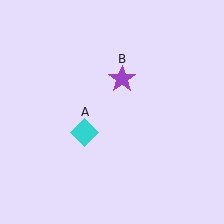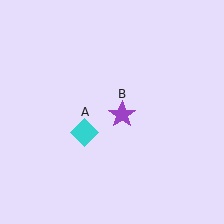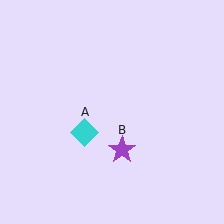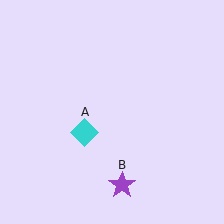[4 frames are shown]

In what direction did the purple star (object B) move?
The purple star (object B) moved down.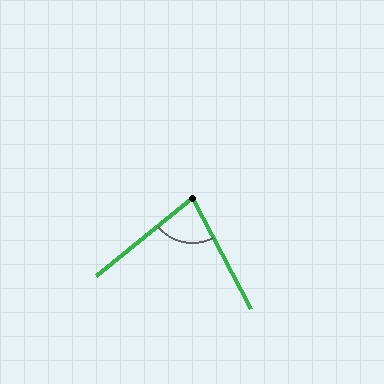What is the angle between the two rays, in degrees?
Approximately 79 degrees.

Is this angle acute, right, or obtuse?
It is acute.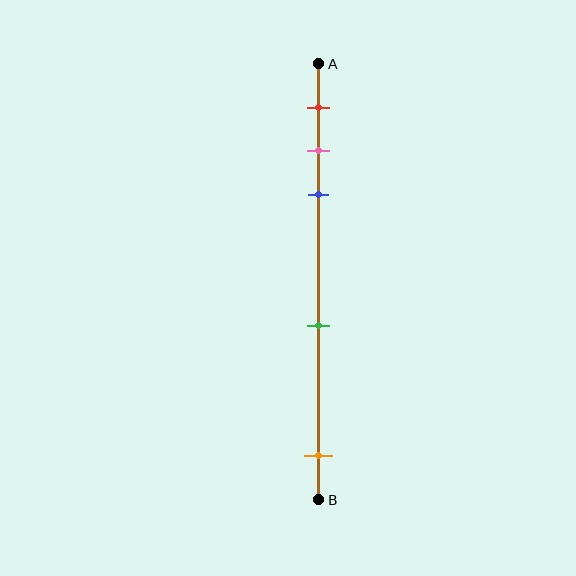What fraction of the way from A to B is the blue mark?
The blue mark is approximately 30% (0.3) of the way from A to B.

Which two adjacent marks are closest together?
The pink and blue marks are the closest adjacent pair.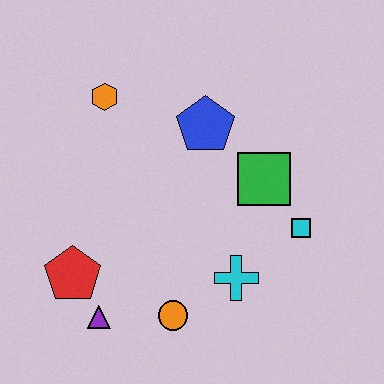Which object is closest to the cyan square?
The green square is closest to the cyan square.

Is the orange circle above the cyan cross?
No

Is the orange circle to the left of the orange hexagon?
No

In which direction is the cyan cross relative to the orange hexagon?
The cyan cross is below the orange hexagon.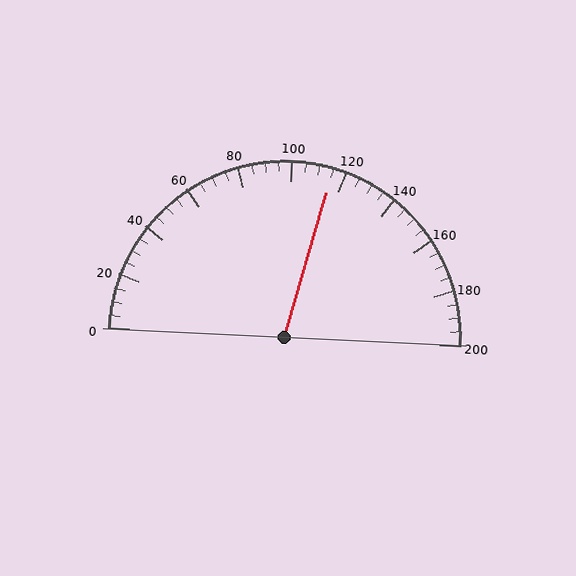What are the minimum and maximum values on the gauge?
The gauge ranges from 0 to 200.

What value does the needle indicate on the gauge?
The needle indicates approximately 115.